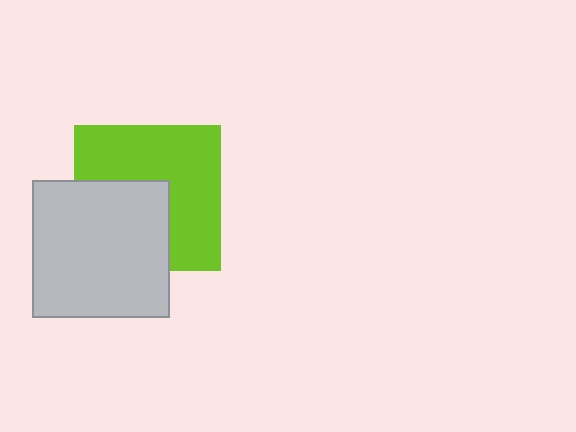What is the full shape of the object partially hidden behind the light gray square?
The partially hidden object is a lime square.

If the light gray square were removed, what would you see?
You would see the complete lime square.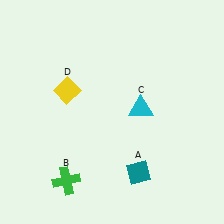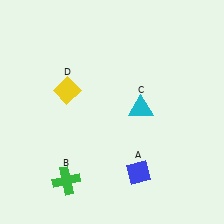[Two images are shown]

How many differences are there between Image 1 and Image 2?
There is 1 difference between the two images.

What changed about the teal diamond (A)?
In Image 1, A is teal. In Image 2, it changed to blue.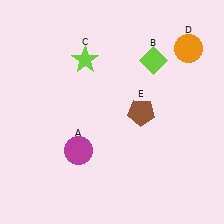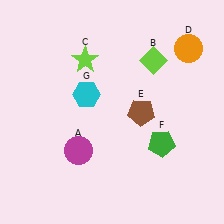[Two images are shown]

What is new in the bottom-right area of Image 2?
A green pentagon (F) was added in the bottom-right area of Image 2.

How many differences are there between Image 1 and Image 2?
There are 2 differences between the two images.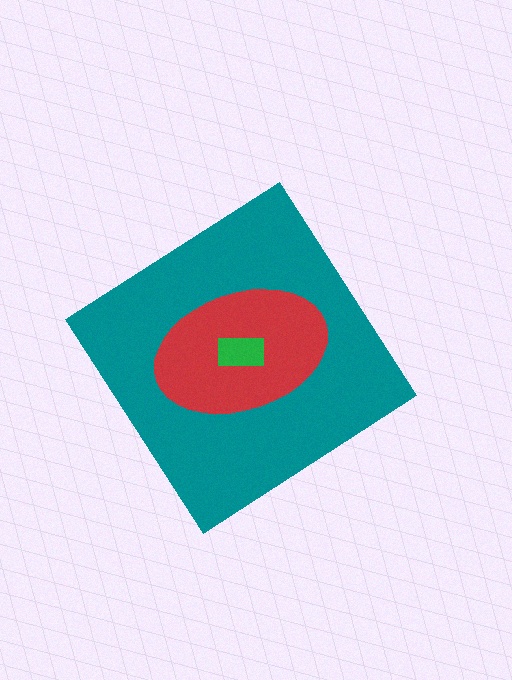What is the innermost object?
The green rectangle.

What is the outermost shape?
The teal diamond.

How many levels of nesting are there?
3.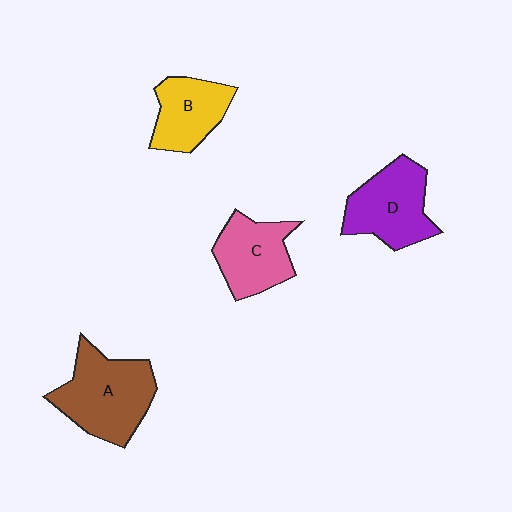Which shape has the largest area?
Shape A (brown).